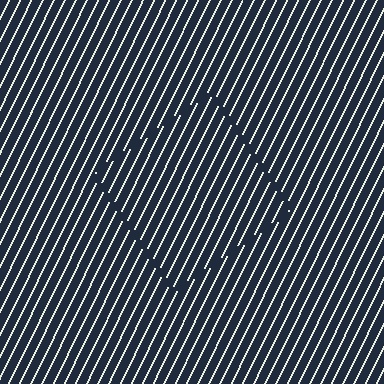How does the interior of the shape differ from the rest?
The interior of the shape contains the same grating, shifted by half a period — the contour is defined by the phase discontinuity where line-ends from the inner and outer gratings abut.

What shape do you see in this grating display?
An illusory square. The interior of the shape contains the same grating, shifted by half a period — the contour is defined by the phase discontinuity where line-ends from the inner and outer gratings abut.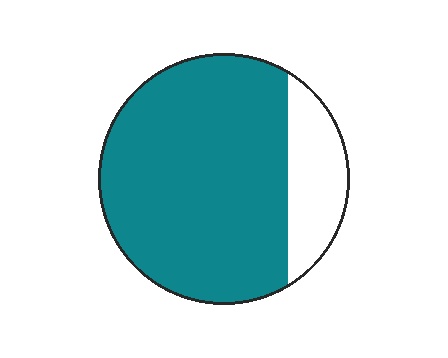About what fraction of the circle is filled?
About four fifths (4/5).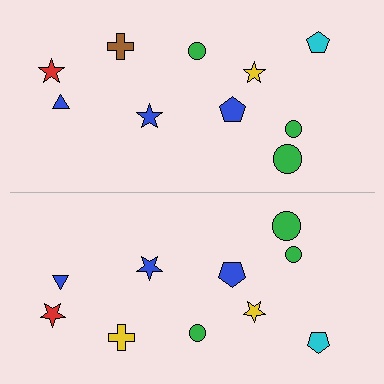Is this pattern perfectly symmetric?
No, the pattern is not perfectly symmetric. The yellow cross on the bottom side breaks the symmetry — its mirror counterpart is brown.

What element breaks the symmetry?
The yellow cross on the bottom side breaks the symmetry — its mirror counterpart is brown.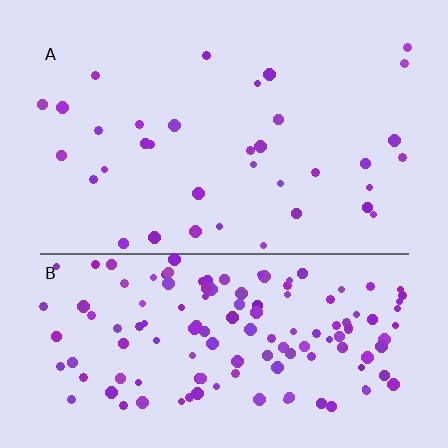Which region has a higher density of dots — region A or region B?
B (the bottom).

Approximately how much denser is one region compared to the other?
Approximately 4.0× — region B over region A.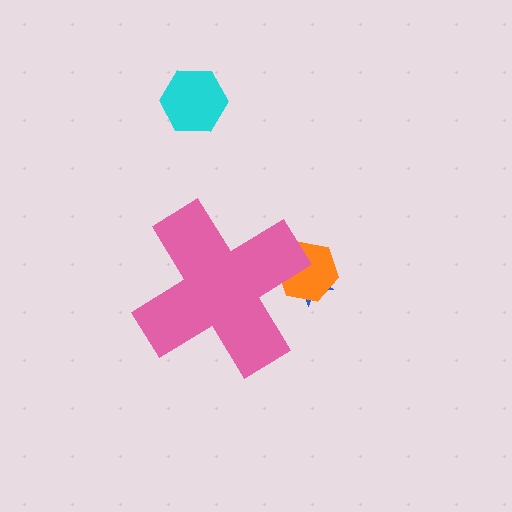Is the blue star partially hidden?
Yes, the blue star is partially hidden behind the pink cross.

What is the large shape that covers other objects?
A pink cross.